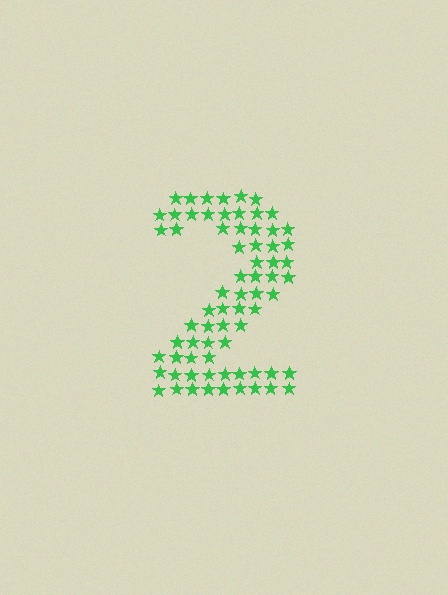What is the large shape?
The large shape is the digit 2.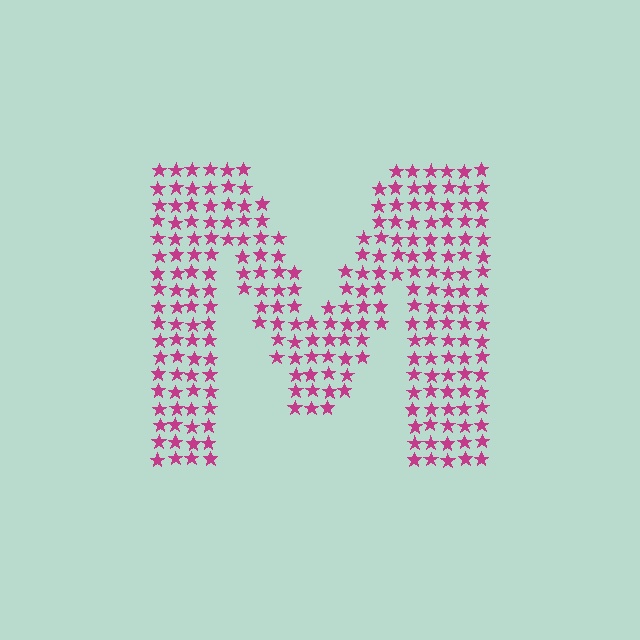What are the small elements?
The small elements are stars.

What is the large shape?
The large shape is the letter M.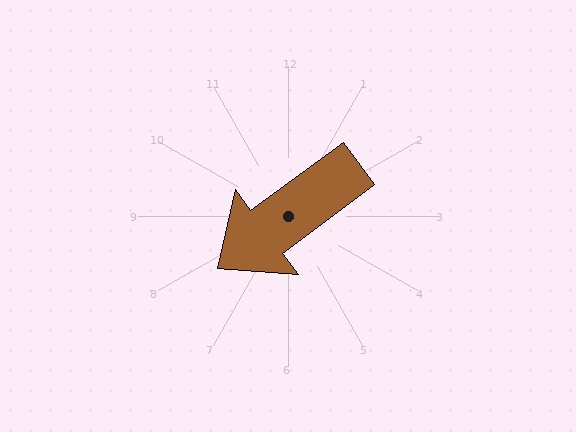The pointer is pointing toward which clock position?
Roughly 8 o'clock.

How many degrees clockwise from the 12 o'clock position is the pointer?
Approximately 233 degrees.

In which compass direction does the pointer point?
Southwest.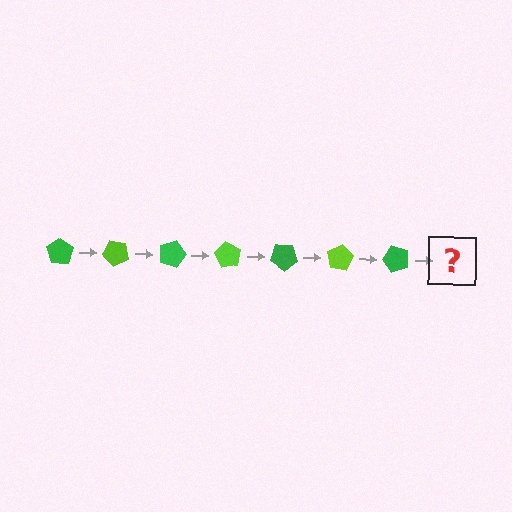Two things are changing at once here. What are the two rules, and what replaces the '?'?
The two rules are that it rotates 45 degrees each step and the color cycles through green and lime. The '?' should be a lime pentagon, rotated 315 degrees from the start.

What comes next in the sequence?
The next element should be a lime pentagon, rotated 315 degrees from the start.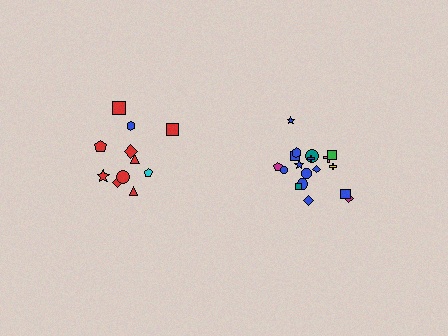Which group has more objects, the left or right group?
The right group.